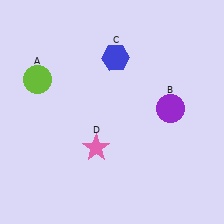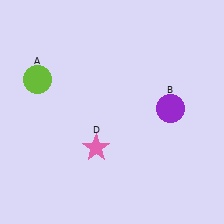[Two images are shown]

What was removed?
The blue hexagon (C) was removed in Image 2.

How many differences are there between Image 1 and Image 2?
There is 1 difference between the two images.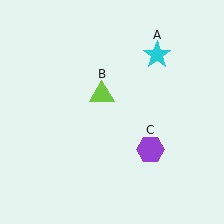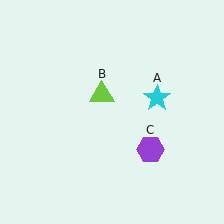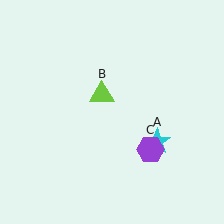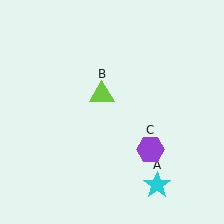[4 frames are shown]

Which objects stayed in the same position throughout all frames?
Lime triangle (object B) and purple hexagon (object C) remained stationary.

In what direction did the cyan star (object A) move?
The cyan star (object A) moved down.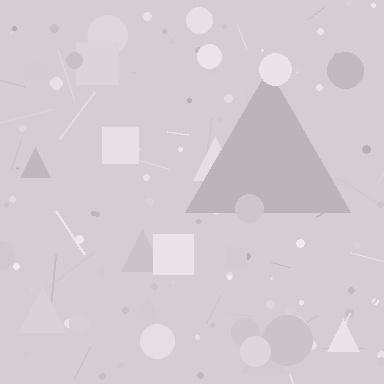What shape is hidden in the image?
A triangle is hidden in the image.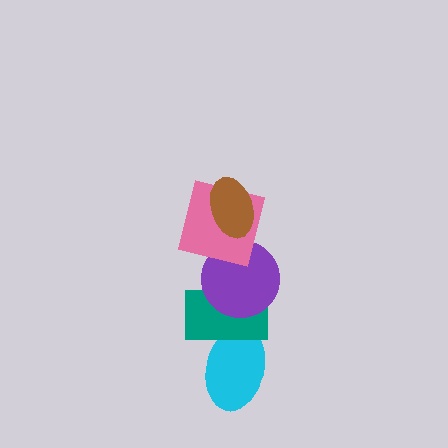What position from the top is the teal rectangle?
The teal rectangle is 4th from the top.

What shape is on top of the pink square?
The brown ellipse is on top of the pink square.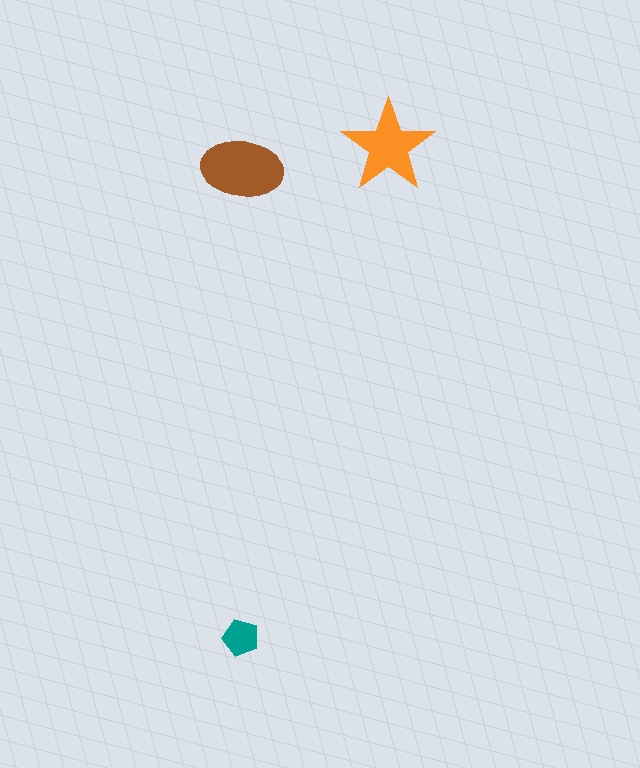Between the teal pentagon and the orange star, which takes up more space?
The orange star.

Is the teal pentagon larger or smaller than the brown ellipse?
Smaller.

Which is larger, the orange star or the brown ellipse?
The brown ellipse.